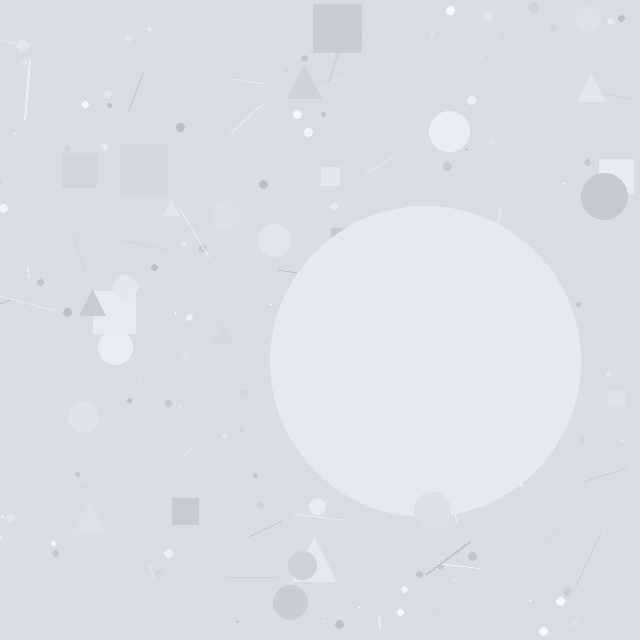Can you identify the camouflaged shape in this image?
The camouflaged shape is a circle.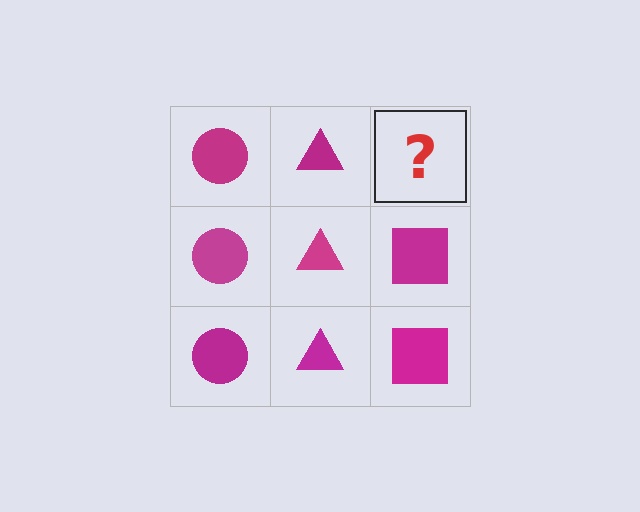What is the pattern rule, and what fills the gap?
The rule is that each column has a consistent shape. The gap should be filled with a magenta square.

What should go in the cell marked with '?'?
The missing cell should contain a magenta square.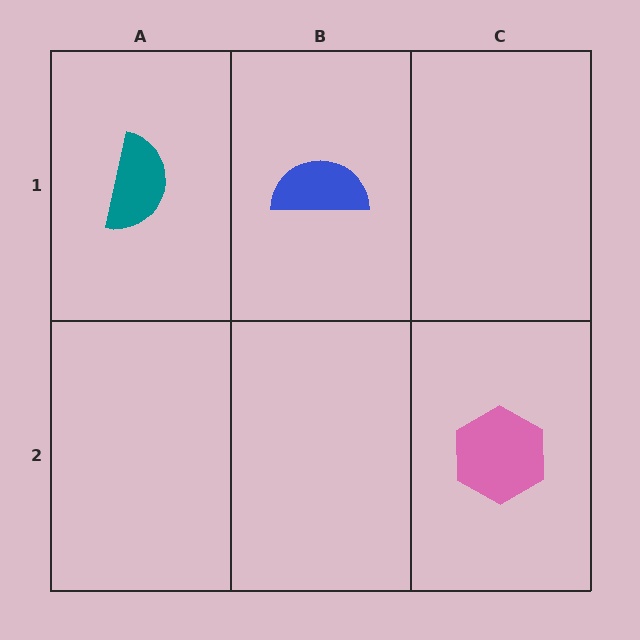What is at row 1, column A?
A teal semicircle.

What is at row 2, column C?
A pink hexagon.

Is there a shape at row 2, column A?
No, that cell is empty.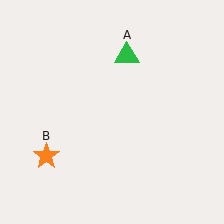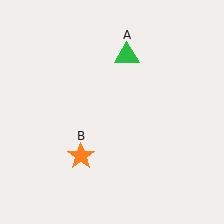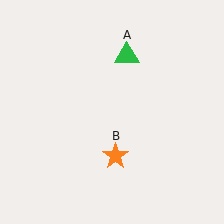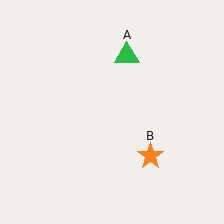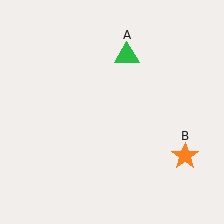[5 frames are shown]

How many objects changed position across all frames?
1 object changed position: orange star (object B).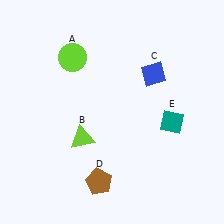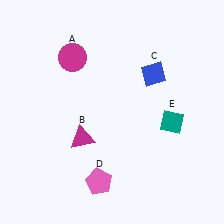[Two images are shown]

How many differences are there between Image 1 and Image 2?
There are 3 differences between the two images.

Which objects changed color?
A changed from lime to magenta. B changed from lime to magenta. D changed from brown to pink.